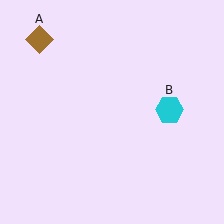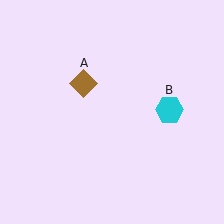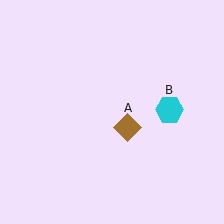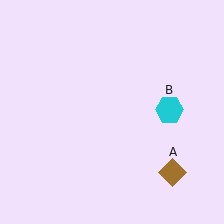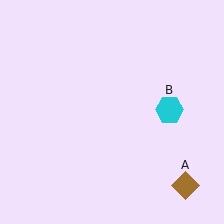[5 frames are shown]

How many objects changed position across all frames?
1 object changed position: brown diamond (object A).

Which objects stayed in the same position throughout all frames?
Cyan hexagon (object B) remained stationary.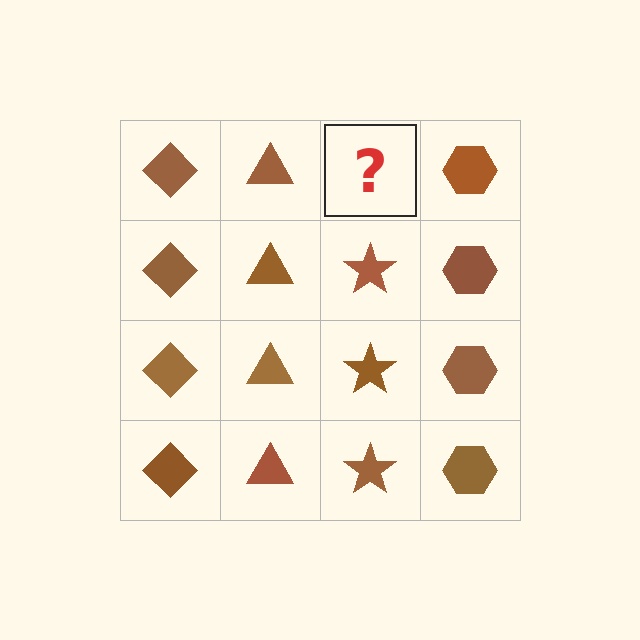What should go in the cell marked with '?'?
The missing cell should contain a brown star.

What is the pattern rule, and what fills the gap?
The rule is that each column has a consistent shape. The gap should be filled with a brown star.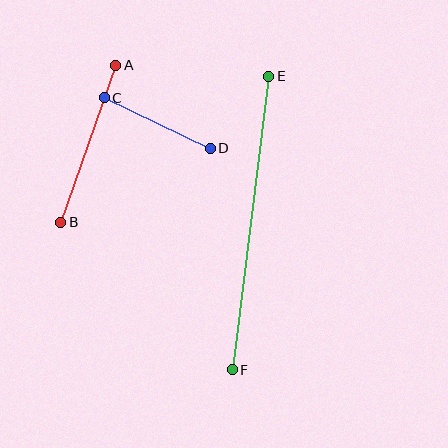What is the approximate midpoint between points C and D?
The midpoint is at approximately (157, 123) pixels.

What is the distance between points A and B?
The distance is approximately 166 pixels.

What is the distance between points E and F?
The distance is approximately 296 pixels.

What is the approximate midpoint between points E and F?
The midpoint is at approximately (251, 223) pixels.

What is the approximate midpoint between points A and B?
The midpoint is at approximately (88, 144) pixels.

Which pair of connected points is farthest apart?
Points E and F are farthest apart.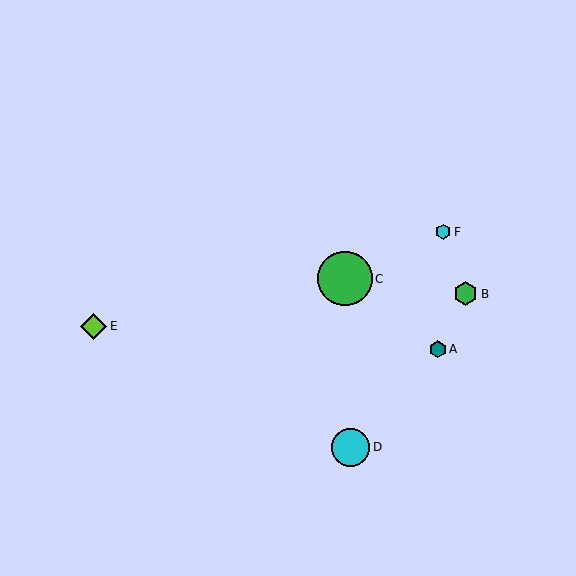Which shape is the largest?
The green circle (labeled C) is the largest.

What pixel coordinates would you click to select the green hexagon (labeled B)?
Click at (465, 294) to select the green hexagon B.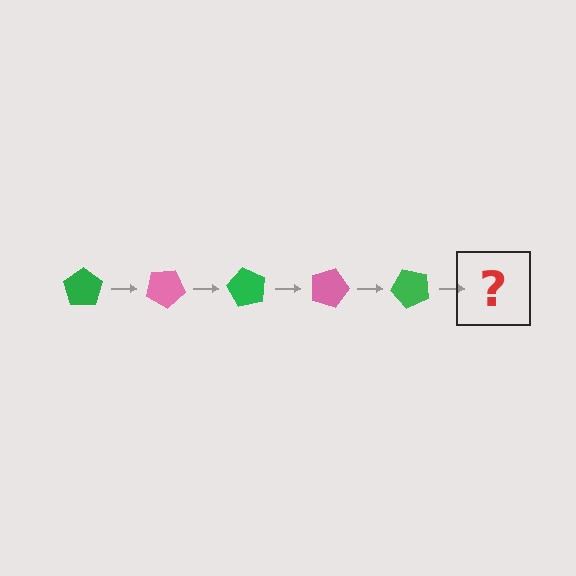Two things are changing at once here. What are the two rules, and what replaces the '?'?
The two rules are that it rotates 30 degrees each step and the color cycles through green and pink. The '?' should be a pink pentagon, rotated 150 degrees from the start.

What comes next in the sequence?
The next element should be a pink pentagon, rotated 150 degrees from the start.